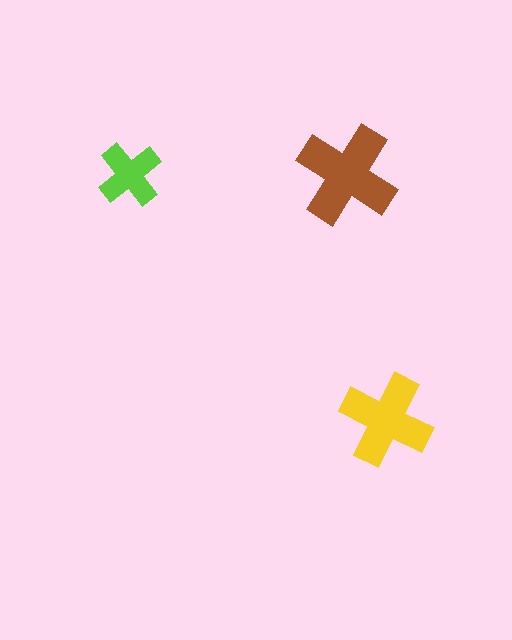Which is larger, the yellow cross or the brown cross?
The brown one.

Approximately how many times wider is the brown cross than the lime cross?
About 1.5 times wider.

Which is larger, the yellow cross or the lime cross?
The yellow one.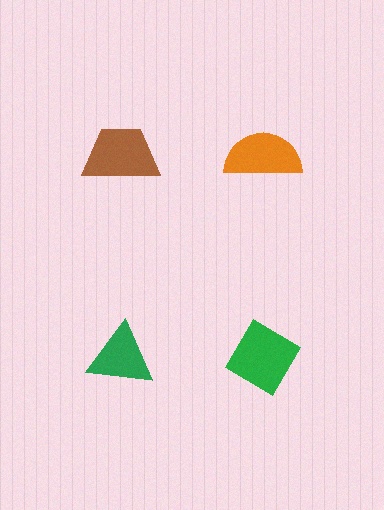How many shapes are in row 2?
2 shapes.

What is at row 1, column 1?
A brown trapezoid.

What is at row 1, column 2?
An orange semicircle.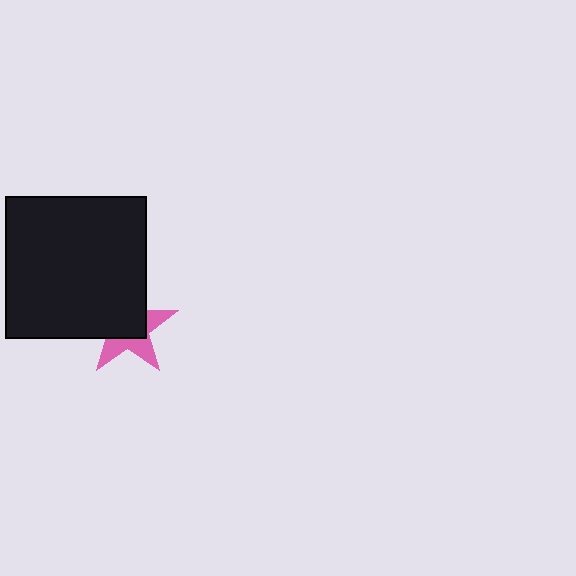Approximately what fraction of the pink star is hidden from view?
Roughly 59% of the pink star is hidden behind the black square.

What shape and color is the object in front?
The object in front is a black square.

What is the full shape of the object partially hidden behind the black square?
The partially hidden object is a pink star.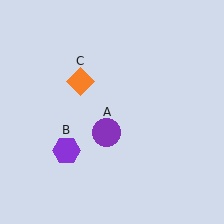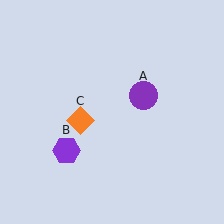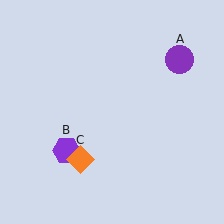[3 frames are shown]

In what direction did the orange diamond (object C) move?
The orange diamond (object C) moved down.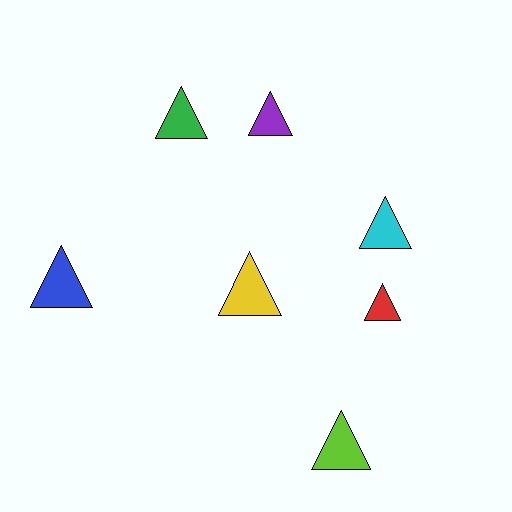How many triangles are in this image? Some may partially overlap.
There are 7 triangles.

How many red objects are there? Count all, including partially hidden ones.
There is 1 red object.